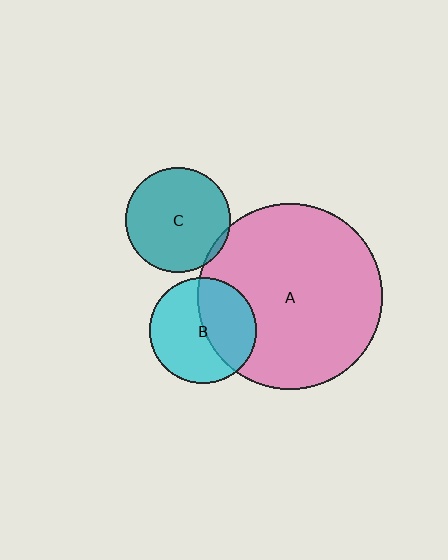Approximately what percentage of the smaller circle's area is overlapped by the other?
Approximately 45%.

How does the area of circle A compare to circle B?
Approximately 3.0 times.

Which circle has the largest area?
Circle A (pink).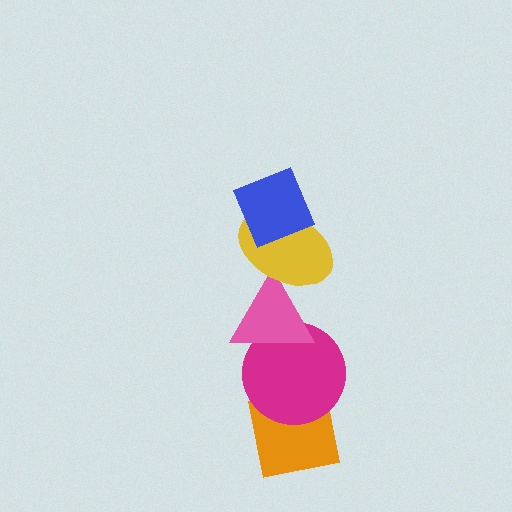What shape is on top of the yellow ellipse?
The blue diamond is on top of the yellow ellipse.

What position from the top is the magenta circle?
The magenta circle is 4th from the top.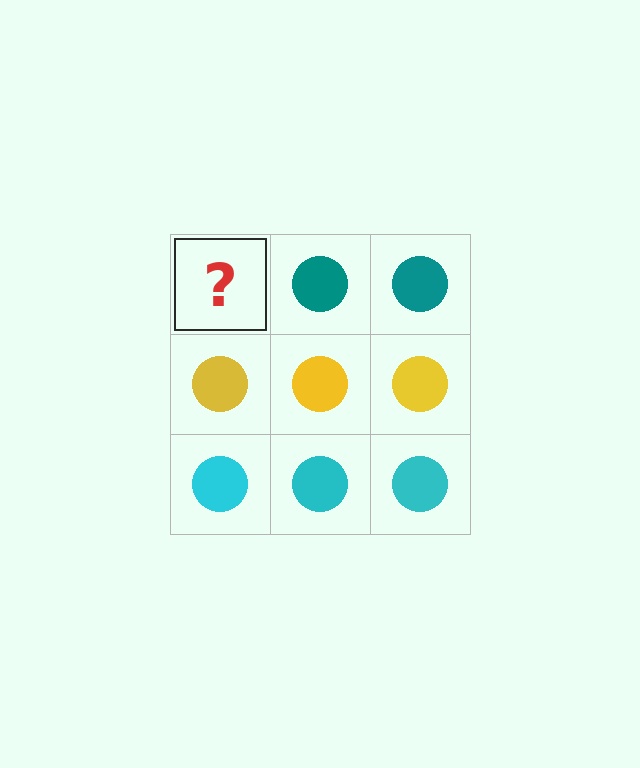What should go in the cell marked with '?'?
The missing cell should contain a teal circle.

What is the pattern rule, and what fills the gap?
The rule is that each row has a consistent color. The gap should be filled with a teal circle.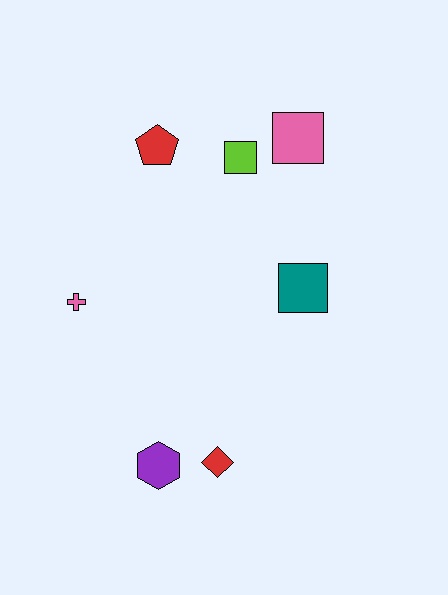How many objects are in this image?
There are 7 objects.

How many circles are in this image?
There are no circles.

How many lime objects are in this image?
There is 1 lime object.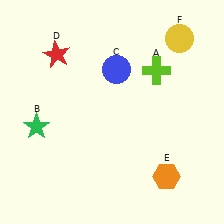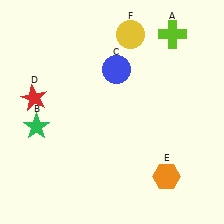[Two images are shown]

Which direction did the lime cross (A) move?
The lime cross (A) moved up.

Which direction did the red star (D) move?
The red star (D) moved down.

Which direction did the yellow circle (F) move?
The yellow circle (F) moved left.